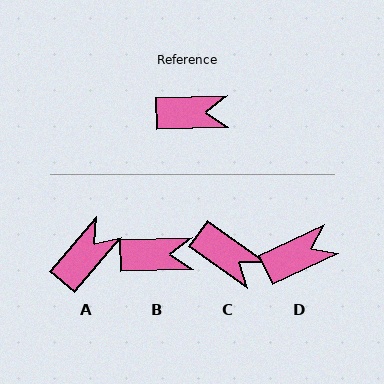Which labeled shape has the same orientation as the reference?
B.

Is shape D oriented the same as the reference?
No, it is off by about 24 degrees.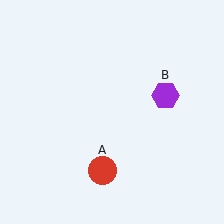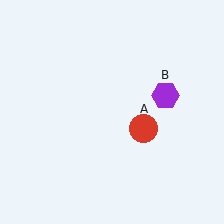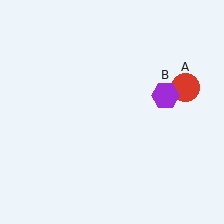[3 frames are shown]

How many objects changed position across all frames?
1 object changed position: red circle (object A).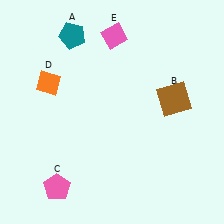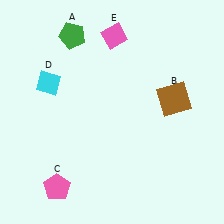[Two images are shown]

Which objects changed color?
A changed from teal to green. D changed from orange to cyan.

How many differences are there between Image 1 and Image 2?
There are 2 differences between the two images.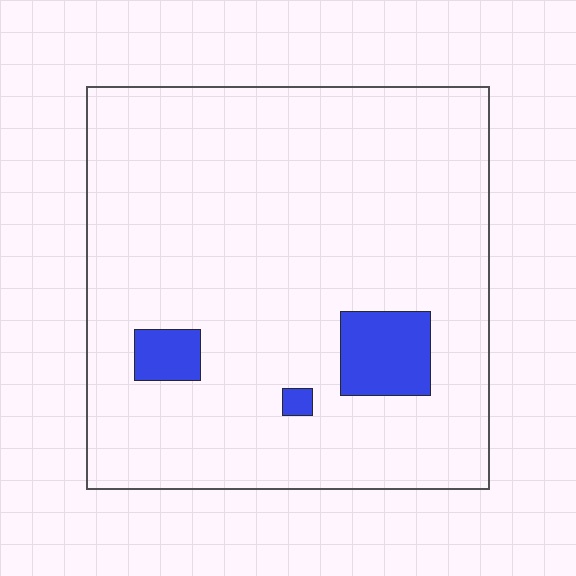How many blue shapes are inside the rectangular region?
3.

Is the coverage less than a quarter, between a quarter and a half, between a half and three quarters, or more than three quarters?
Less than a quarter.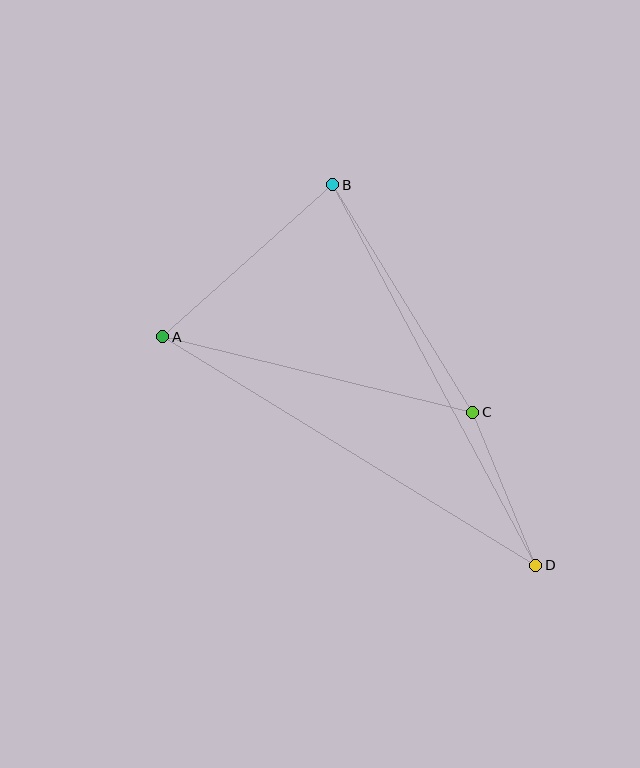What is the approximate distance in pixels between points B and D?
The distance between B and D is approximately 431 pixels.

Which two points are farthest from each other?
Points A and D are farthest from each other.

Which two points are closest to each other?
Points C and D are closest to each other.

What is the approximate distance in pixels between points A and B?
The distance between A and B is approximately 228 pixels.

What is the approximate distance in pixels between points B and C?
The distance between B and C is approximately 267 pixels.